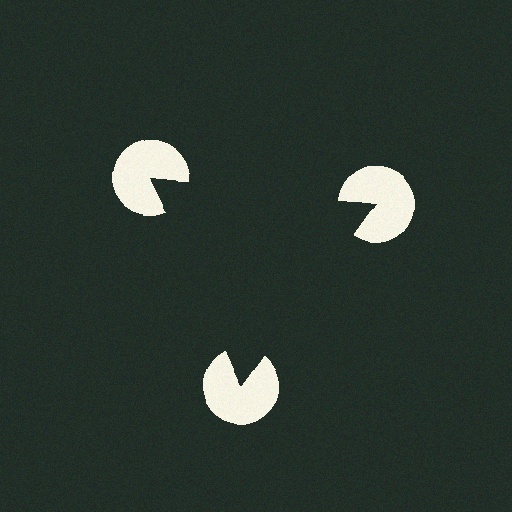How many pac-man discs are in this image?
There are 3 — one at each vertex of the illusory triangle.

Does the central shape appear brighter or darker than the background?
It typically appears slightly darker than the background, even though no actual brightness change is drawn.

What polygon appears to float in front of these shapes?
An illusory triangle — its edges are inferred from the aligned wedge cuts in the pac-man discs, not physically drawn.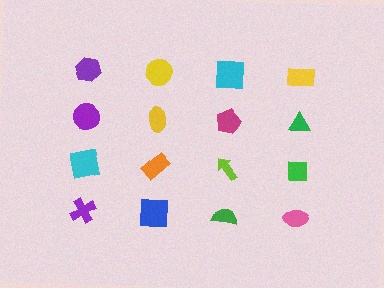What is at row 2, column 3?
A magenta pentagon.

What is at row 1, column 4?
A yellow rectangle.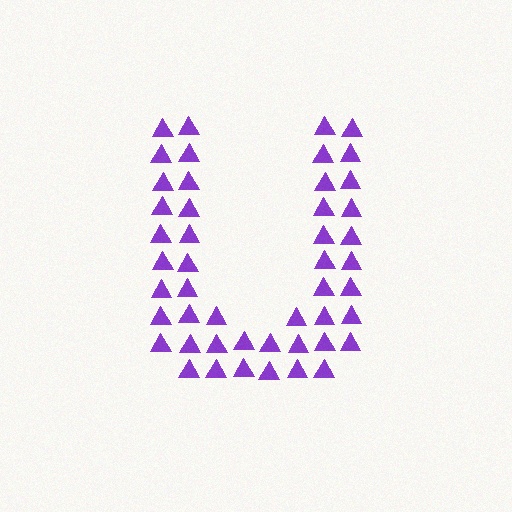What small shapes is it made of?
It is made of small triangles.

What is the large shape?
The large shape is the letter U.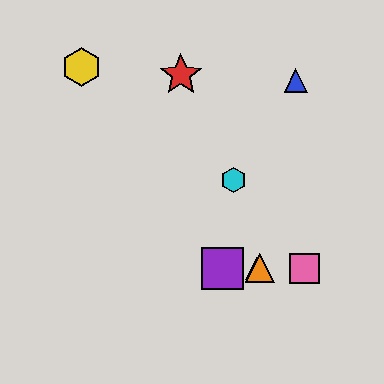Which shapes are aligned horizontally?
The green triangle, the purple square, the orange triangle, the pink square are aligned horizontally.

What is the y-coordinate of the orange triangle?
The orange triangle is at y≈268.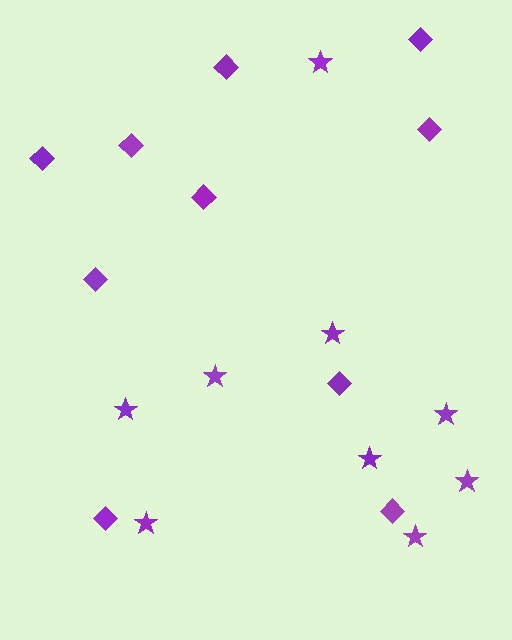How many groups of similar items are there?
There are 2 groups: one group of diamonds (10) and one group of stars (9).